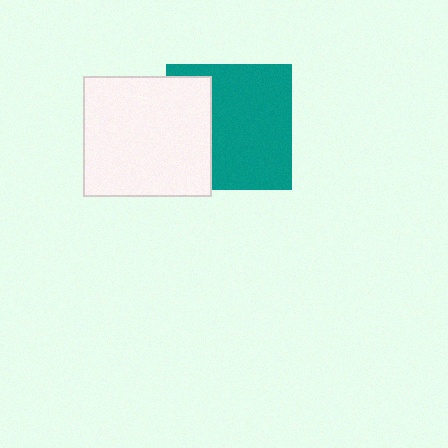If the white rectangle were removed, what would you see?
You would see the complete teal square.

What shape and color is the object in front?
The object in front is a white rectangle.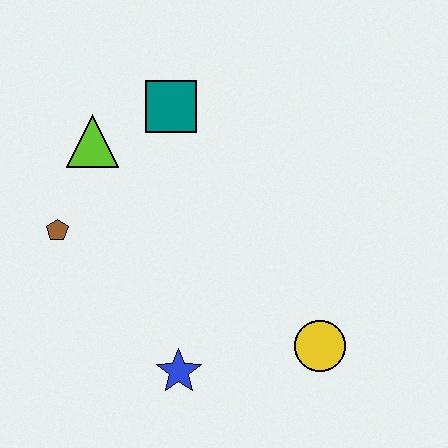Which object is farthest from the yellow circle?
The lime triangle is farthest from the yellow circle.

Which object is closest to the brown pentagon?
The lime triangle is closest to the brown pentagon.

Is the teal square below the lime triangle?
No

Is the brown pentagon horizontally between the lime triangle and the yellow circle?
No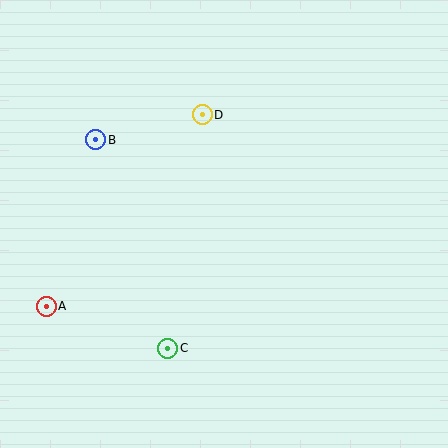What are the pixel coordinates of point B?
Point B is at (96, 140).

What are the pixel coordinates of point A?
Point A is at (46, 306).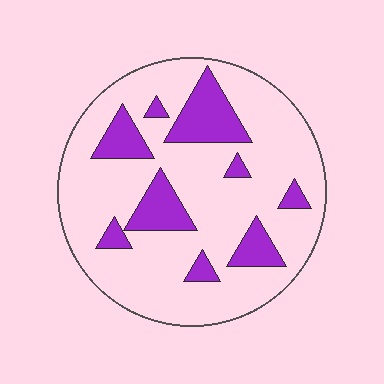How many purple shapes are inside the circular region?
9.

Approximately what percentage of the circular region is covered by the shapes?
Approximately 20%.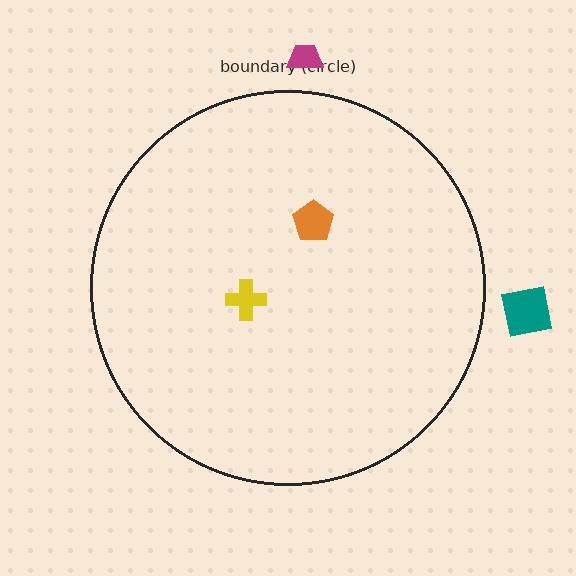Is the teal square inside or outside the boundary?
Outside.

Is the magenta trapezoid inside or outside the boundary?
Outside.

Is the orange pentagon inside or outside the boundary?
Inside.